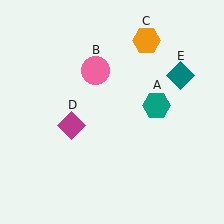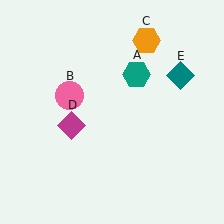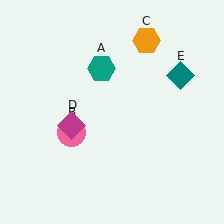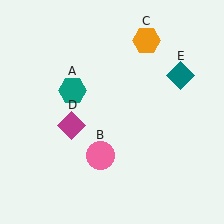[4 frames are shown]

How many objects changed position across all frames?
2 objects changed position: teal hexagon (object A), pink circle (object B).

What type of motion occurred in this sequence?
The teal hexagon (object A), pink circle (object B) rotated counterclockwise around the center of the scene.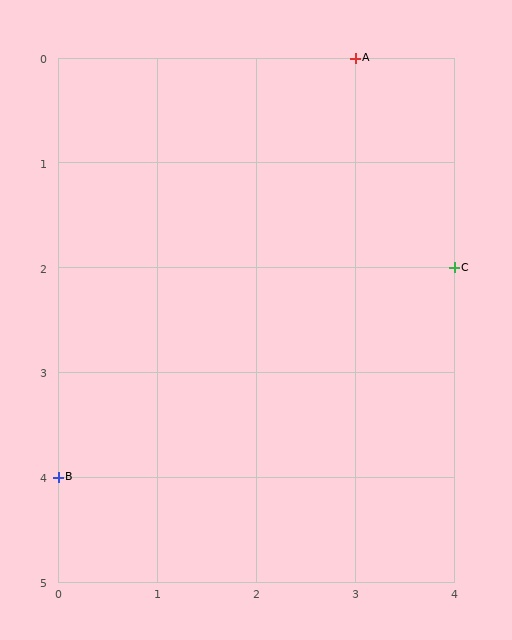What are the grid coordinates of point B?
Point B is at grid coordinates (0, 4).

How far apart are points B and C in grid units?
Points B and C are 4 columns and 2 rows apart (about 4.5 grid units diagonally).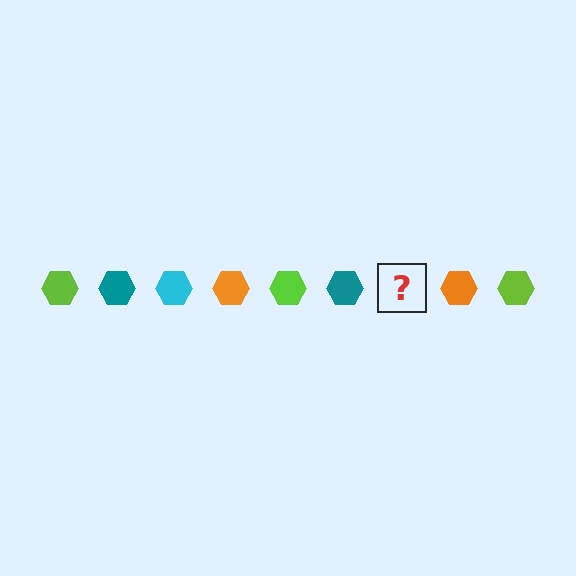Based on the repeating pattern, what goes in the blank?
The blank should be a cyan hexagon.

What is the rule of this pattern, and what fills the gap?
The rule is that the pattern cycles through lime, teal, cyan, orange hexagons. The gap should be filled with a cyan hexagon.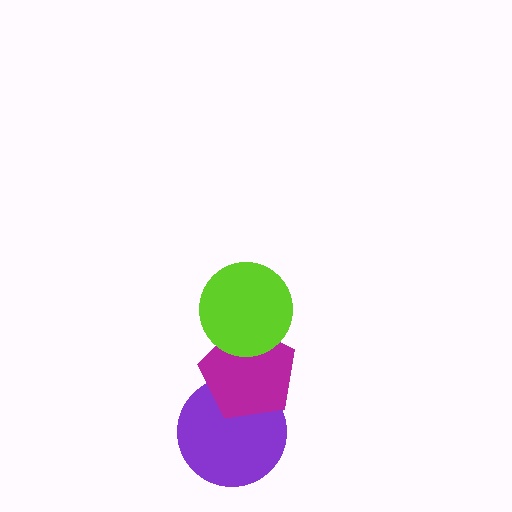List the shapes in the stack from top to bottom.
From top to bottom: the lime circle, the magenta pentagon, the purple circle.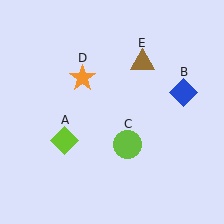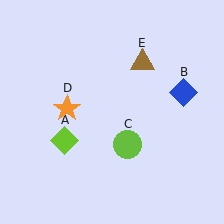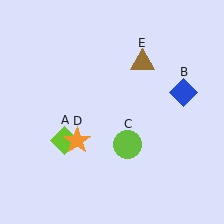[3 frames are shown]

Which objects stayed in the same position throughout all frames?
Lime diamond (object A) and blue diamond (object B) and lime circle (object C) and brown triangle (object E) remained stationary.